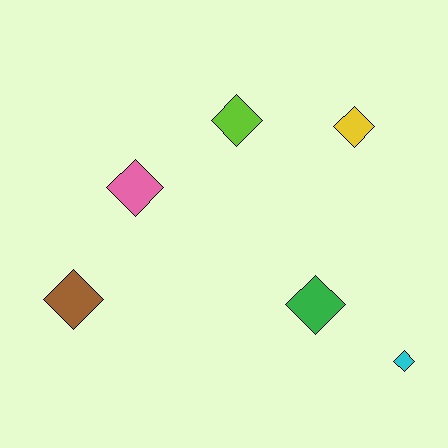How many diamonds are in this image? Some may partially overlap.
There are 6 diamonds.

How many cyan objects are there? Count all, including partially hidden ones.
There is 1 cyan object.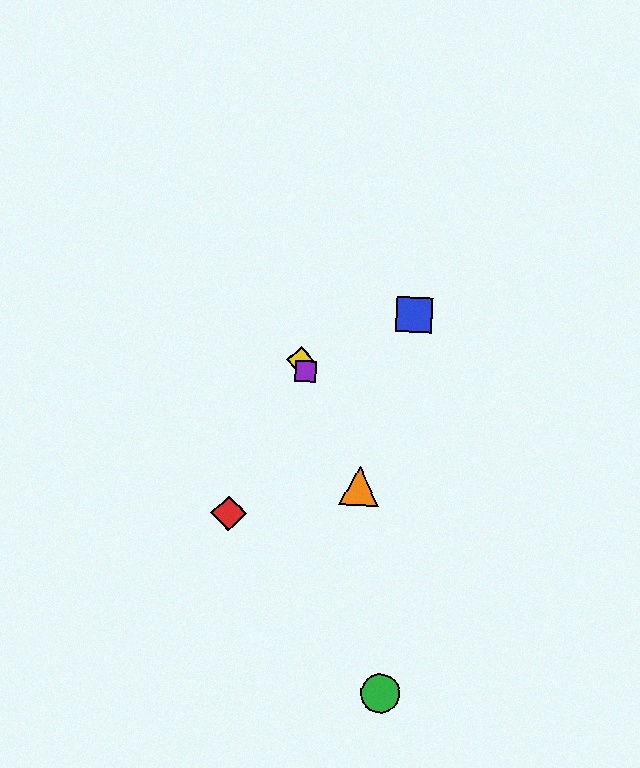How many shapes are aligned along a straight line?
3 shapes (the yellow diamond, the purple square, the orange triangle) are aligned along a straight line.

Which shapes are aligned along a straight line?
The yellow diamond, the purple square, the orange triangle are aligned along a straight line.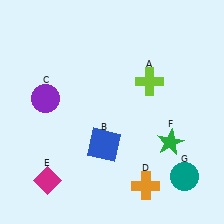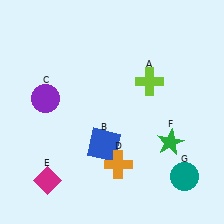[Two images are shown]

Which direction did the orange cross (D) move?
The orange cross (D) moved left.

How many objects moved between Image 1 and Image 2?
1 object moved between the two images.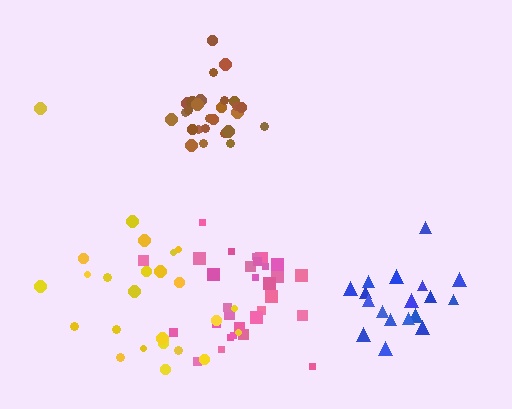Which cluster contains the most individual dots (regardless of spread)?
Pink (31).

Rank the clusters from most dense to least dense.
brown, pink, blue, yellow.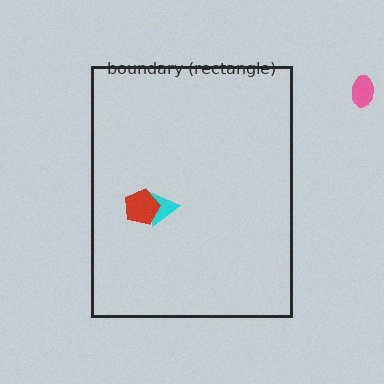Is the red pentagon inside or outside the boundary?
Inside.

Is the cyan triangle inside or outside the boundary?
Inside.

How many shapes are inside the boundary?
2 inside, 1 outside.